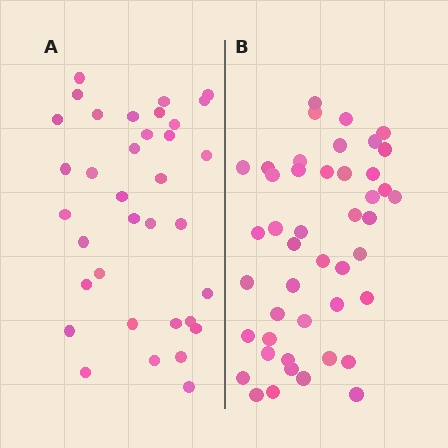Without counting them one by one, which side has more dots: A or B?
Region B (the right region) has more dots.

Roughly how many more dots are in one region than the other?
Region B has roughly 10 or so more dots than region A.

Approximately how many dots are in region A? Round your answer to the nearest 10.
About 40 dots. (The exact count is 35, which rounds to 40.)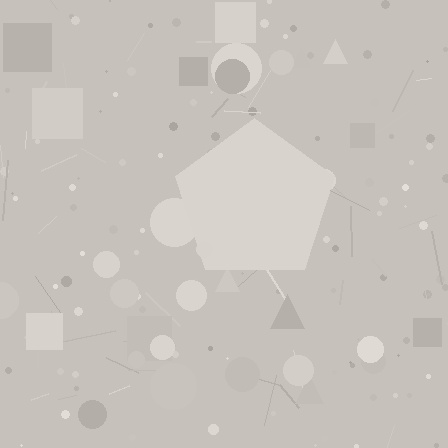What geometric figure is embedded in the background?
A pentagon is embedded in the background.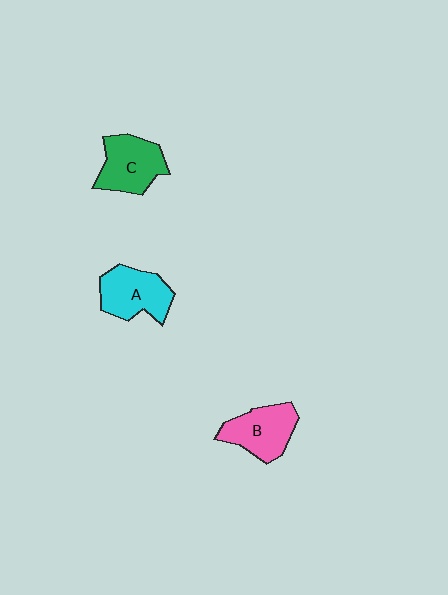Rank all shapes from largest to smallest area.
From largest to smallest: C (green), A (cyan), B (pink).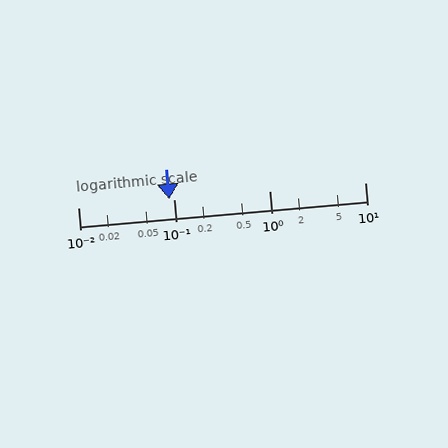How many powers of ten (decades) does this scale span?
The scale spans 3 decades, from 0.01 to 10.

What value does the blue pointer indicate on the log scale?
The pointer indicates approximately 0.09.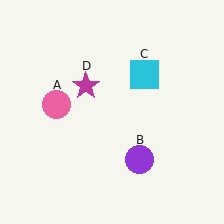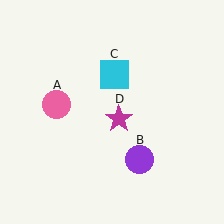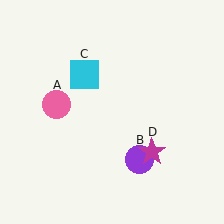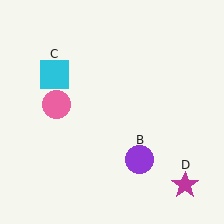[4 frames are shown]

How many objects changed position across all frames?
2 objects changed position: cyan square (object C), magenta star (object D).